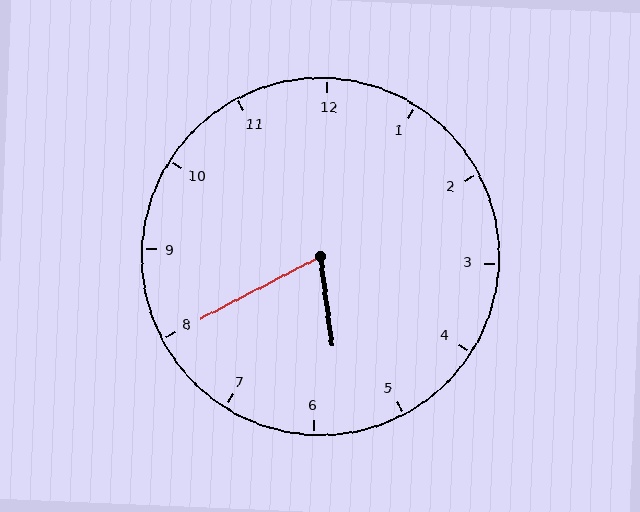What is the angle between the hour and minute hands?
Approximately 70 degrees.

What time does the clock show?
5:40.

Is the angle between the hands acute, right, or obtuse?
It is acute.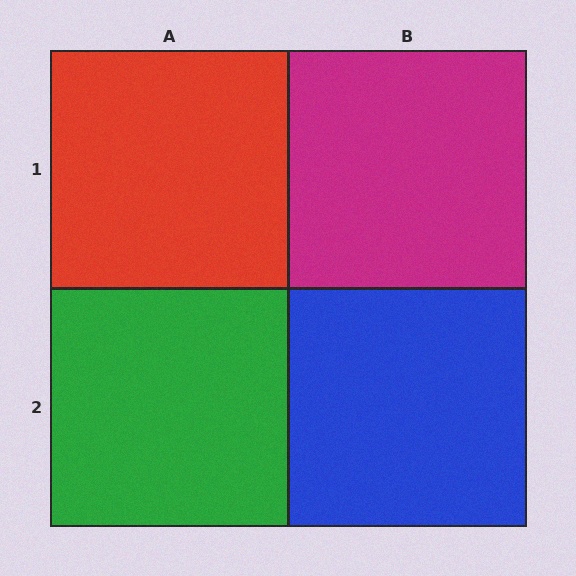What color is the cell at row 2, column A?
Green.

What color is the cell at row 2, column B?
Blue.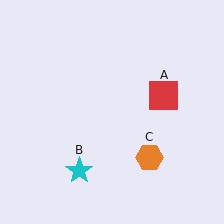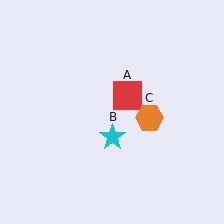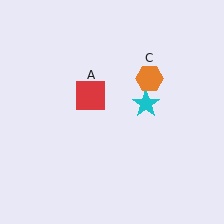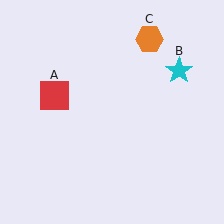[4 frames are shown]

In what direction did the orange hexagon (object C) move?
The orange hexagon (object C) moved up.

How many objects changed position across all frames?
3 objects changed position: red square (object A), cyan star (object B), orange hexagon (object C).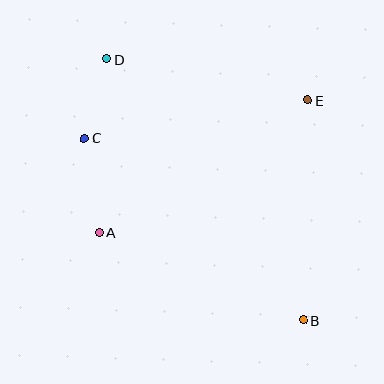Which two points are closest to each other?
Points C and D are closest to each other.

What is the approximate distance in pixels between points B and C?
The distance between B and C is approximately 285 pixels.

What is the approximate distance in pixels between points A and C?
The distance between A and C is approximately 96 pixels.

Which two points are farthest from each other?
Points B and D are farthest from each other.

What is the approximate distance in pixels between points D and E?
The distance between D and E is approximately 205 pixels.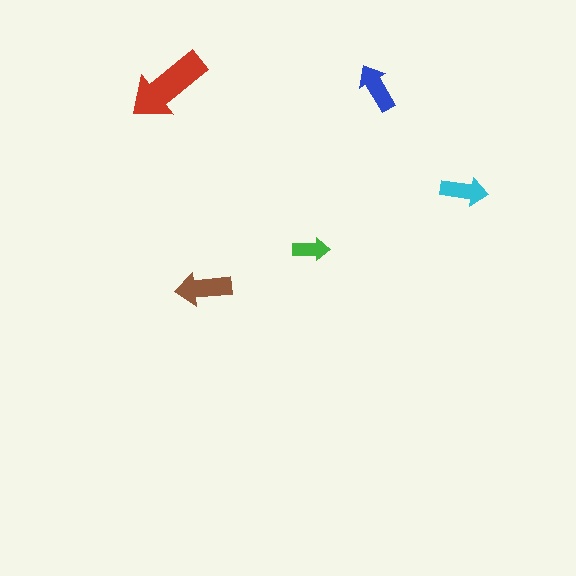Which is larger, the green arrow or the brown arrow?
The brown one.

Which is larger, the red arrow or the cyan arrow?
The red one.